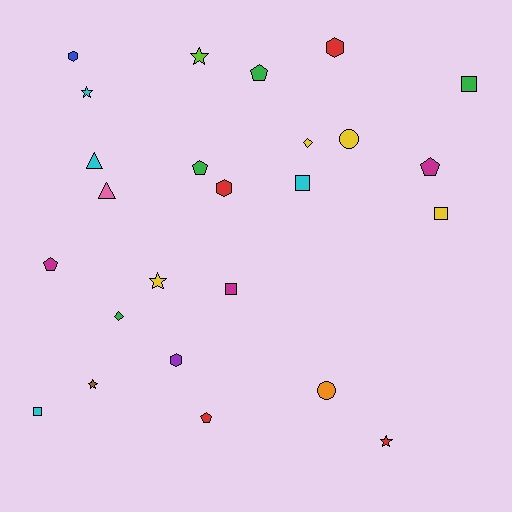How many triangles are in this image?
There are 2 triangles.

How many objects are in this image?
There are 25 objects.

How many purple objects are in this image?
There is 1 purple object.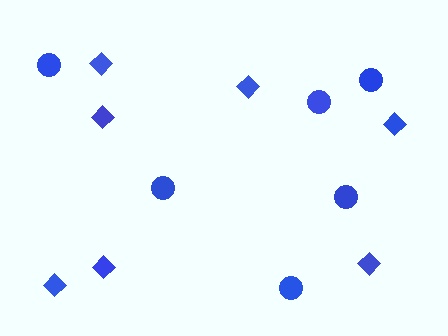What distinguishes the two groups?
There are 2 groups: one group of circles (6) and one group of diamonds (7).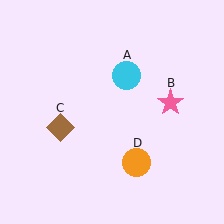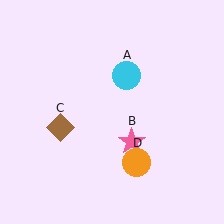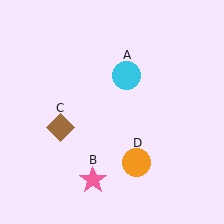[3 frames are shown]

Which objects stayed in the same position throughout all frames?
Cyan circle (object A) and brown diamond (object C) and orange circle (object D) remained stationary.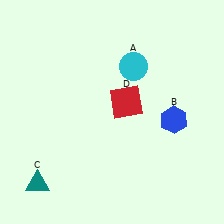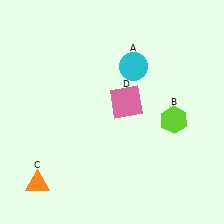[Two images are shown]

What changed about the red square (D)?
In Image 1, D is red. In Image 2, it changed to pink.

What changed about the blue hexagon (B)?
In Image 1, B is blue. In Image 2, it changed to lime.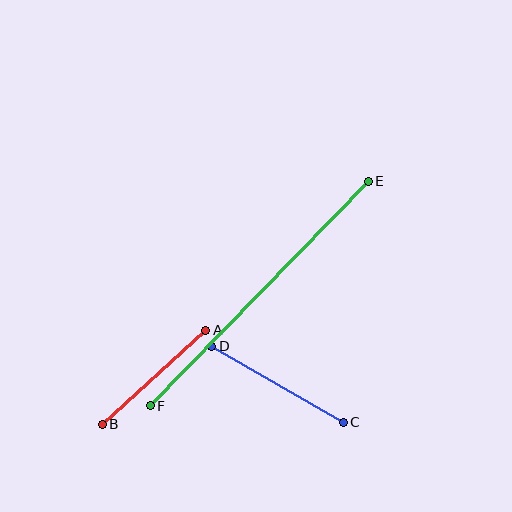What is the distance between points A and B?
The distance is approximately 139 pixels.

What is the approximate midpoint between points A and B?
The midpoint is at approximately (154, 377) pixels.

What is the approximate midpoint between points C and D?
The midpoint is at approximately (278, 384) pixels.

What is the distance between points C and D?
The distance is approximately 152 pixels.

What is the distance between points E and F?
The distance is approximately 313 pixels.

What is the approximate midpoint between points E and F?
The midpoint is at approximately (259, 293) pixels.